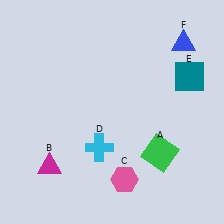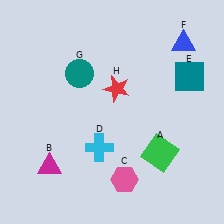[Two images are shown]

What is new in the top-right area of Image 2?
A red star (H) was added in the top-right area of Image 2.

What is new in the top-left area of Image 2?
A teal circle (G) was added in the top-left area of Image 2.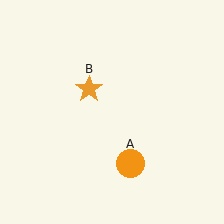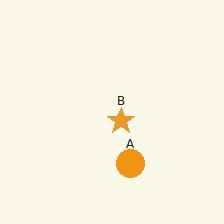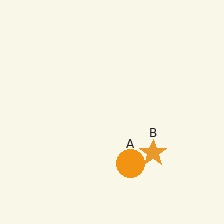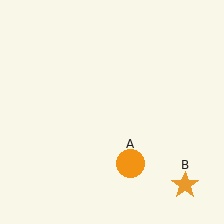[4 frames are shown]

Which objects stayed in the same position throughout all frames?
Orange circle (object A) remained stationary.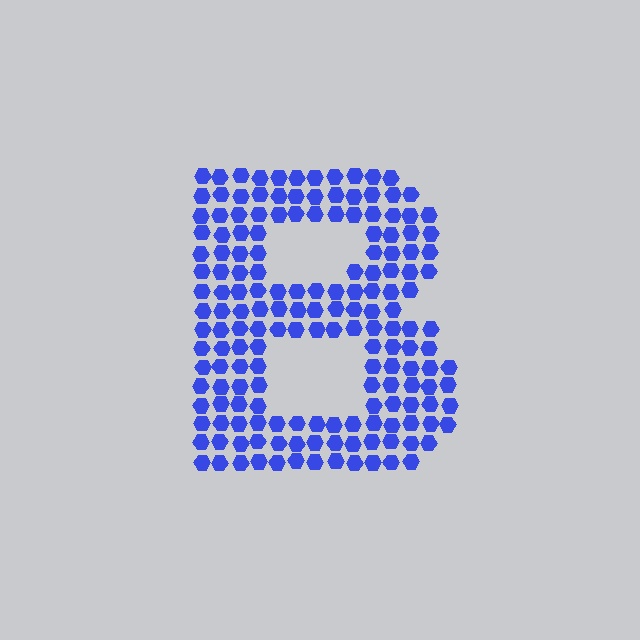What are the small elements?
The small elements are hexagons.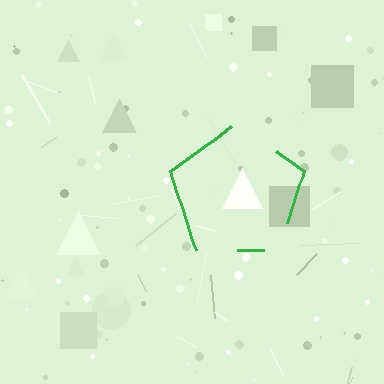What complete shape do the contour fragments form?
The contour fragments form a pentagon.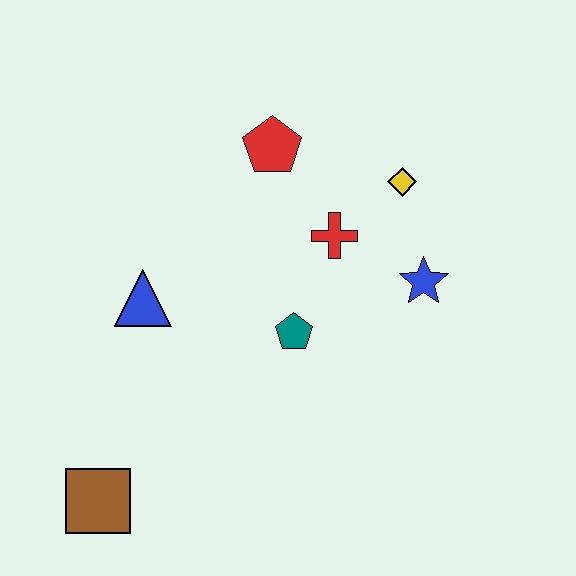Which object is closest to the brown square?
The blue triangle is closest to the brown square.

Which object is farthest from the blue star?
The brown square is farthest from the blue star.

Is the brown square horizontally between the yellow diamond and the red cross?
No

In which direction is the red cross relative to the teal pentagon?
The red cross is above the teal pentagon.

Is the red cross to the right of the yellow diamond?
No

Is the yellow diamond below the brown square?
No